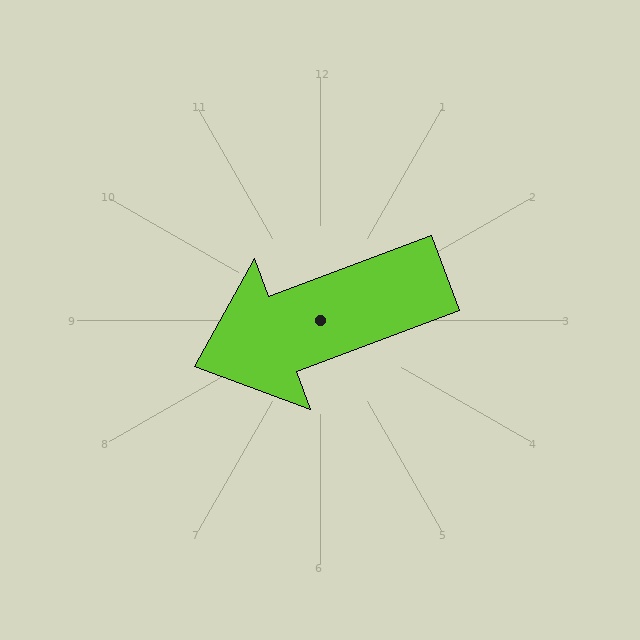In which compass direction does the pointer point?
West.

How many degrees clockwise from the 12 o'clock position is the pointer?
Approximately 250 degrees.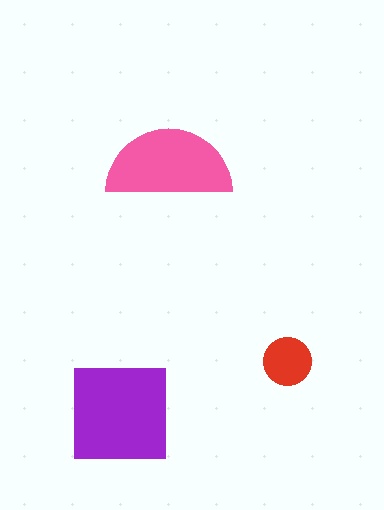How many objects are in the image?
There are 3 objects in the image.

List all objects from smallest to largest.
The red circle, the pink semicircle, the purple square.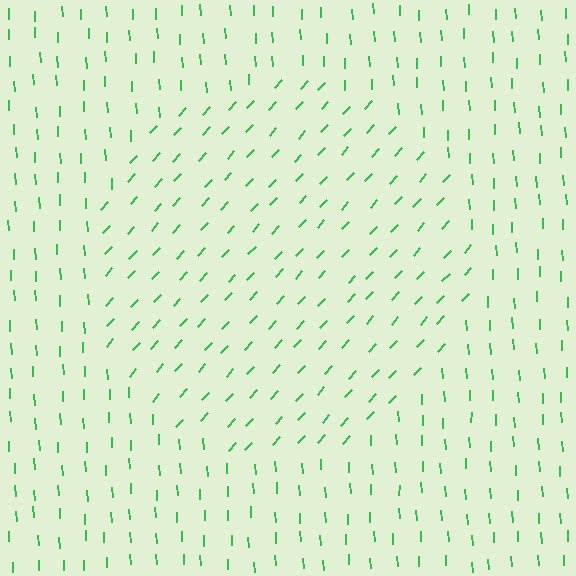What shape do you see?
I see a circle.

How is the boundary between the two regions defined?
The boundary is defined purely by a change in line orientation (approximately 45 degrees difference). All lines are the same color and thickness.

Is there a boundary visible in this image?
Yes, there is a texture boundary formed by a change in line orientation.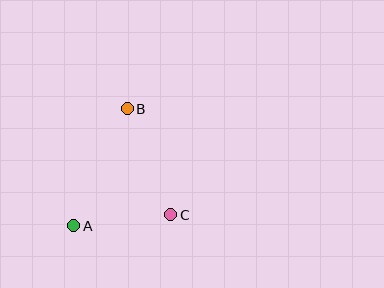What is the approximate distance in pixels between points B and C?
The distance between B and C is approximately 115 pixels.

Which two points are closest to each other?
Points A and C are closest to each other.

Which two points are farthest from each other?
Points A and B are farthest from each other.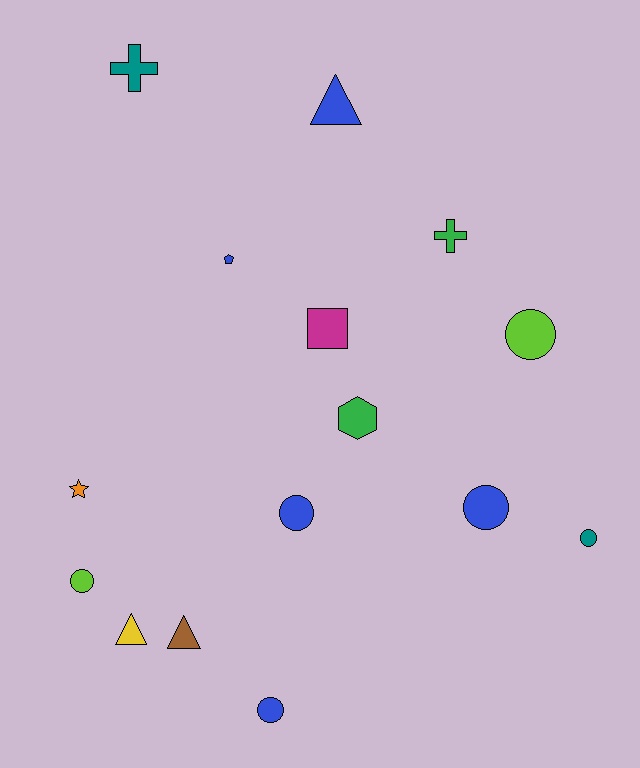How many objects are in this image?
There are 15 objects.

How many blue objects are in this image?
There are 5 blue objects.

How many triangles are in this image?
There are 3 triangles.